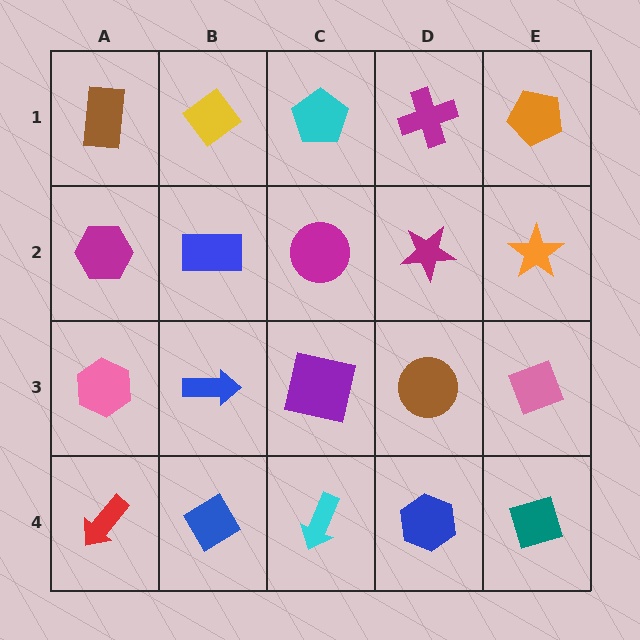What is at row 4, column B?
A blue diamond.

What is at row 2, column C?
A magenta circle.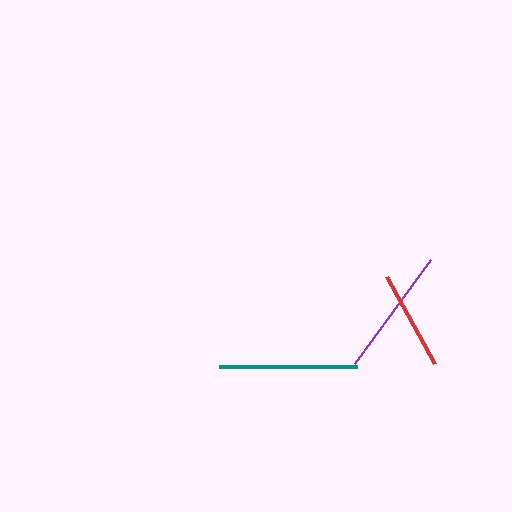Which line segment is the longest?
The teal line is the longest at approximately 138 pixels.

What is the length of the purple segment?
The purple segment is approximately 129 pixels long.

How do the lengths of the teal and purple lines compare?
The teal and purple lines are approximately the same length.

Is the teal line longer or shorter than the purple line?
The teal line is longer than the purple line.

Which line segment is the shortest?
The red line is the shortest at approximately 100 pixels.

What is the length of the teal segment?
The teal segment is approximately 138 pixels long.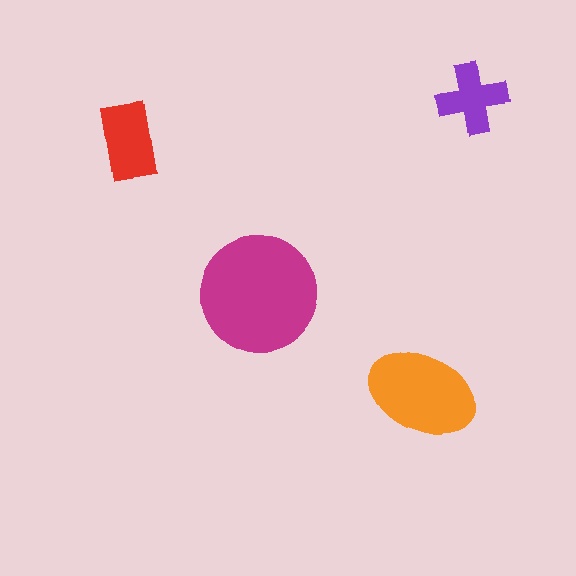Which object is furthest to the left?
The red rectangle is leftmost.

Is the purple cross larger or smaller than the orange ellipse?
Smaller.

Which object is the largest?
The magenta circle.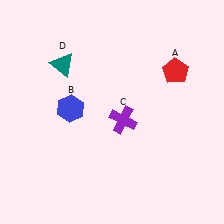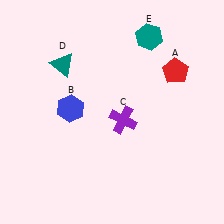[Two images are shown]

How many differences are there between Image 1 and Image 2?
There is 1 difference between the two images.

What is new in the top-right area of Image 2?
A teal hexagon (E) was added in the top-right area of Image 2.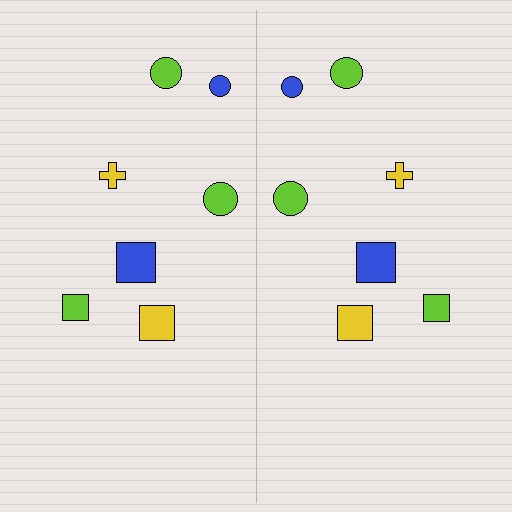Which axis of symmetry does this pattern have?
The pattern has a vertical axis of symmetry running through the center of the image.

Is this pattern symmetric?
Yes, this pattern has bilateral (reflection) symmetry.